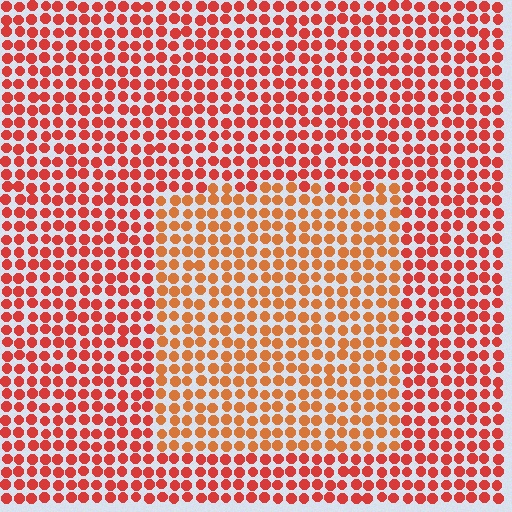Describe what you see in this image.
The image is filled with small red elements in a uniform arrangement. A rectangle-shaped region is visible where the elements are tinted to a slightly different hue, forming a subtle color boundary.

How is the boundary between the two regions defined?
The boundary is defined purely by a slight shift in hue (about 23 degrees). Spacing, size, and orientation are identical on both sides.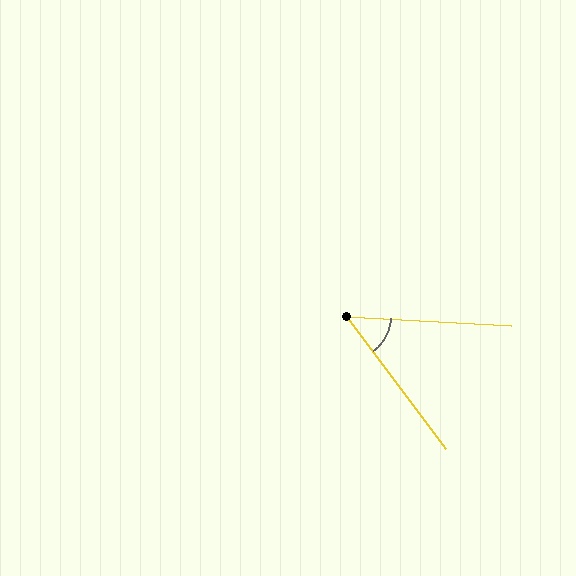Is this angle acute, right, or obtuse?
It is acute.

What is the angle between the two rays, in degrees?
Approximately 50 degrees.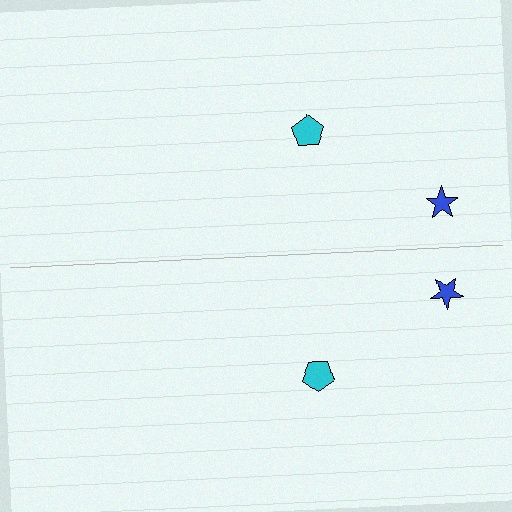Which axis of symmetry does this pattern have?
The pattern has a horizontal axis of symmetry running through the center of the image.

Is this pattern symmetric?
Yes, this pattern has bilateral (reflection) symmetry.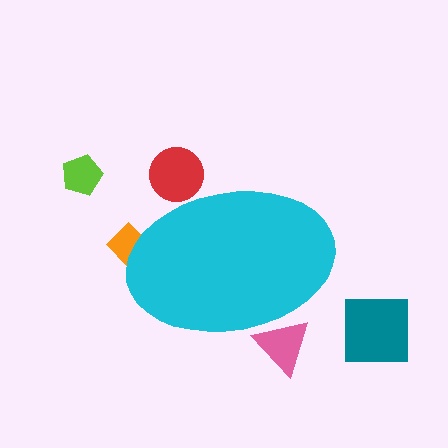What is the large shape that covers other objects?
A cyan ellipse.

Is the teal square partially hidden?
No, the teal square is fully visible.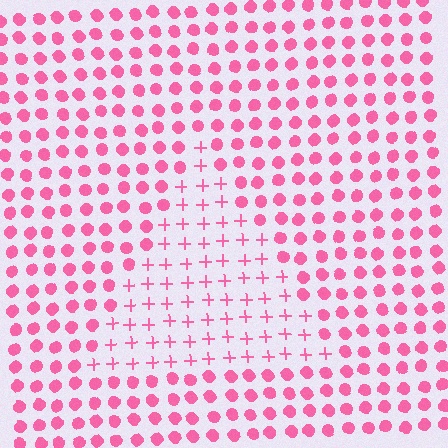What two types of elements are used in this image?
The image uses plus signs inside the triangle region and circles outside it.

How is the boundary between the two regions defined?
The boundary is defined by a change in element shape: plus signs inside vs. circles outside. All elements share the same color and spacing.